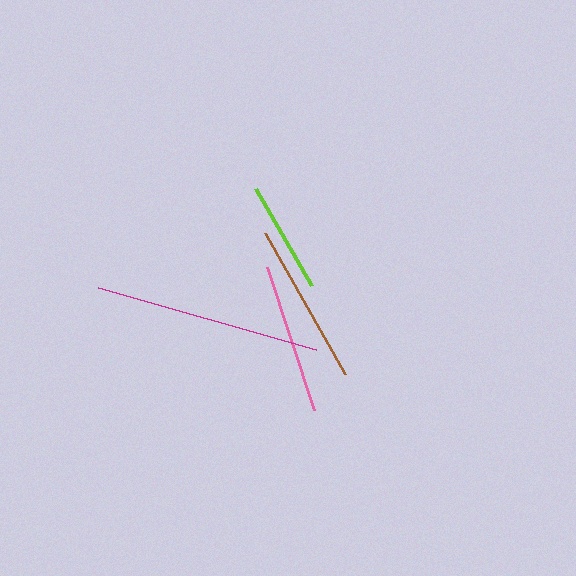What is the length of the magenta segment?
The magenta segment is approximately 226 pixels long.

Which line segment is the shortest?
The lime line is the shortest at approximately 112 pixels.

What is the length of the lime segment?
The lime segment is approximately 112 pixels long.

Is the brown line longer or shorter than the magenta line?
The magenta line is longer than the brown line.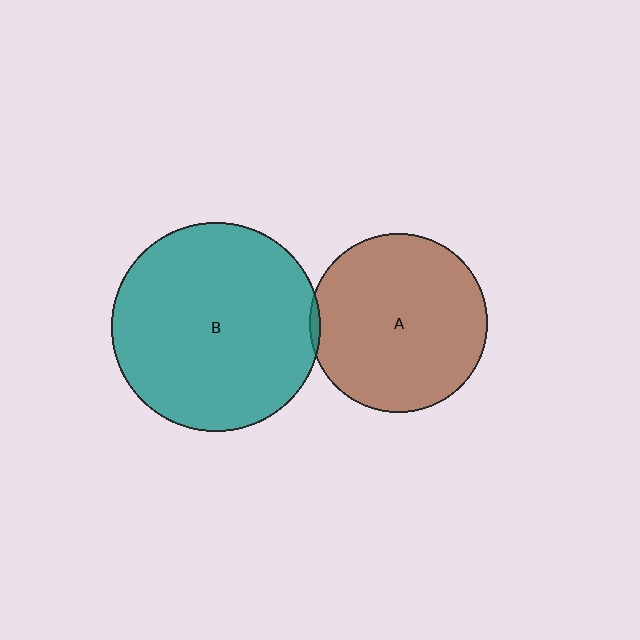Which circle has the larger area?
Circle B (teal).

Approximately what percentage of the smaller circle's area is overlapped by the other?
Approximately 5%.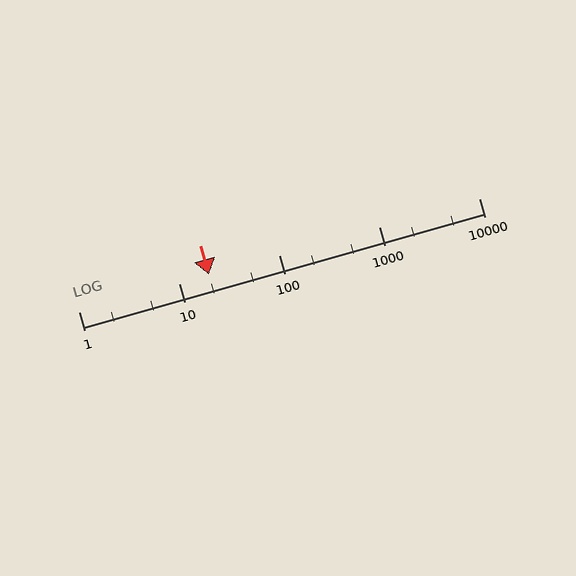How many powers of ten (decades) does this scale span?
The scale spans 4 decades, from 1 to 10000.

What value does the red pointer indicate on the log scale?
The pointer indicates approximately 20.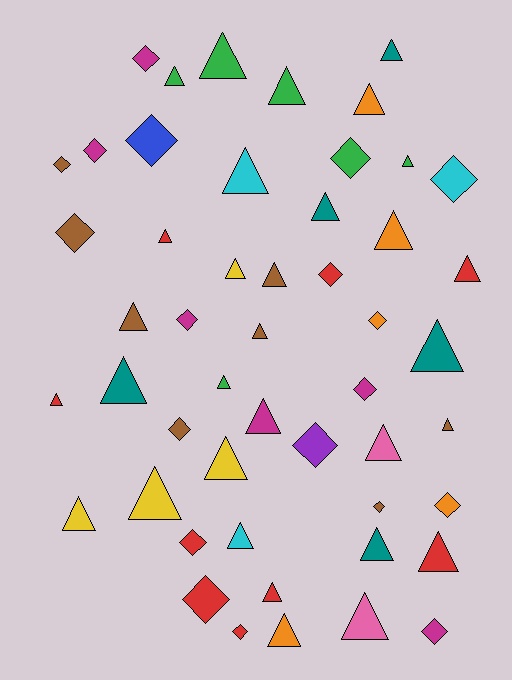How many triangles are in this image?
There are 31 triangles.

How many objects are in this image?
There are 50 objects.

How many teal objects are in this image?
There are 5 teal objects.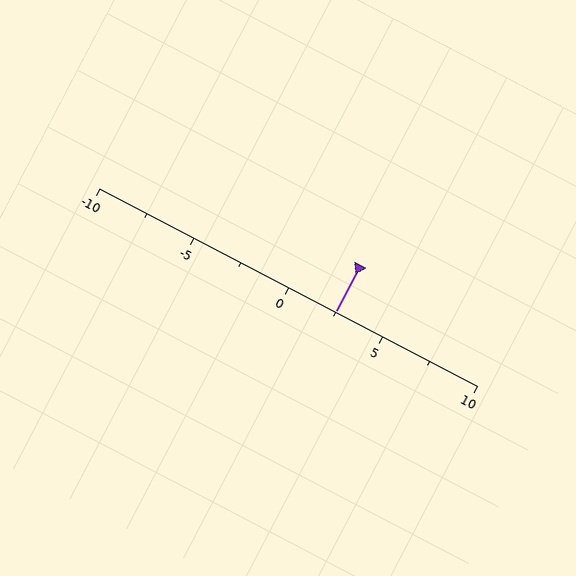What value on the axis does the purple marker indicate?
The marker indicates approximately 2.5.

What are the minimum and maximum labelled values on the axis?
The axis runs from -10 to 10.